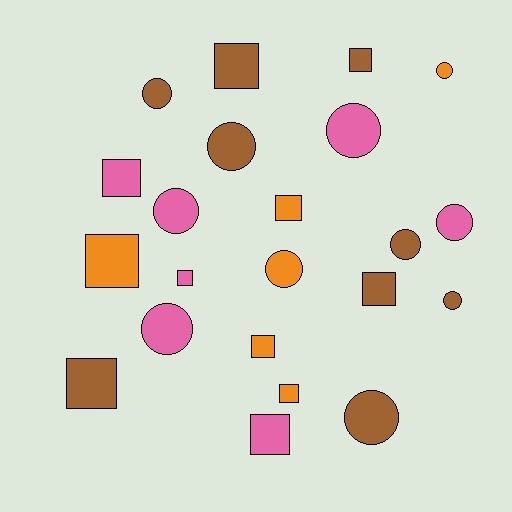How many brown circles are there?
There are 5 brown circles.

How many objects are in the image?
There are 22 objects.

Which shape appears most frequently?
Circle, with 11 objects.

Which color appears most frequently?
Brown, with 9 objects.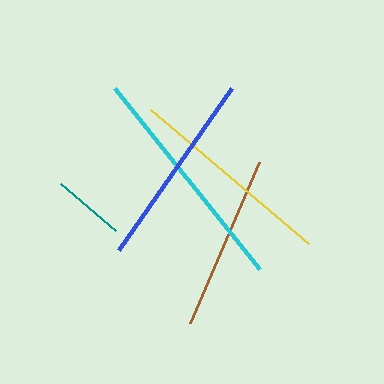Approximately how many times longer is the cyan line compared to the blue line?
The cyan line is approximately 1.2 times the length of the blue line.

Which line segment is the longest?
The cyan line is the longest at approximately 231 pixels.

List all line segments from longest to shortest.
From longest to shortest: cyan, yellow, blue, brown, teal.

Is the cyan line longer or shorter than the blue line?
The cyan line is longer than the blue line.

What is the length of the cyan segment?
The cyan segment is approximately 231 pixels long.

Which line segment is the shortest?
The teal line is the shortest at approximately 72 pixels.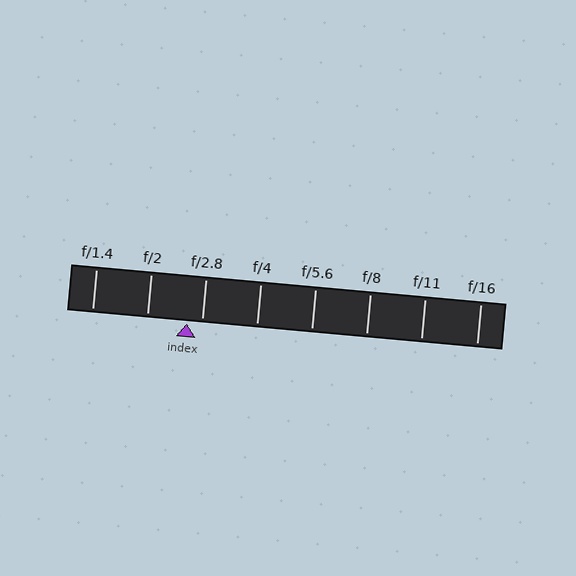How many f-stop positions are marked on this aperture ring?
There are 8 f-stop positions marked.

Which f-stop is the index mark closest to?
The index mark is closest to f/2.8.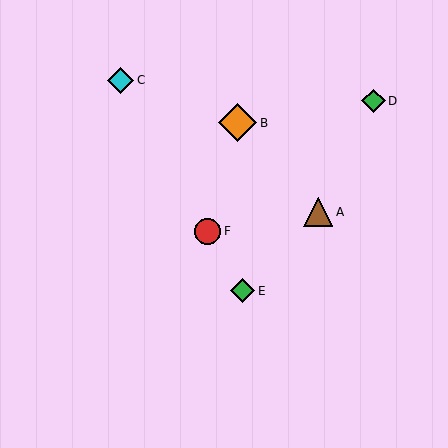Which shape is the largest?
The orange diamond (labeled B) is the largest.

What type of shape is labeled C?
Shape C is a cyan diamond.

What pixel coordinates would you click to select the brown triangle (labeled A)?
Click at (318, 212) to select the brown triangle A.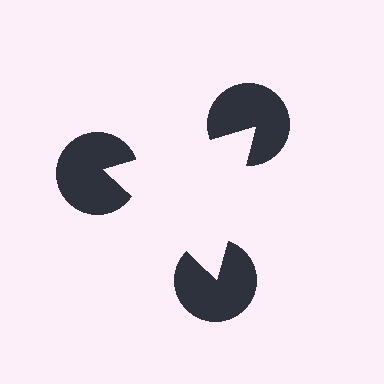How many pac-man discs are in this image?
There are 3 — one at each vertex of the illusory triangle.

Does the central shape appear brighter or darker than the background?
It typically appears slightly brighter than the background, even though no actual brightness change is drawn.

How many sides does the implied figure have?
3 sides.